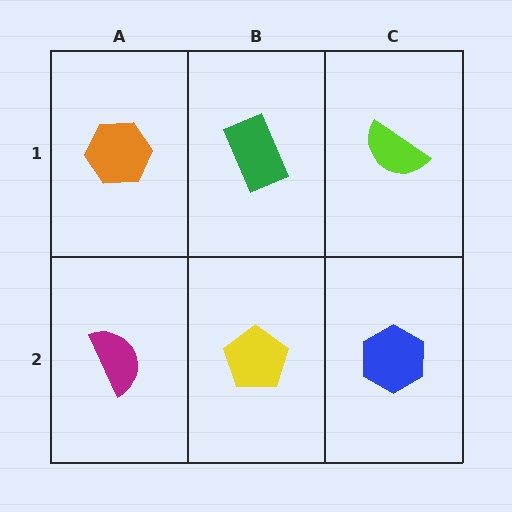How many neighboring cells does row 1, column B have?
3.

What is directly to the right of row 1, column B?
A lime semicircle.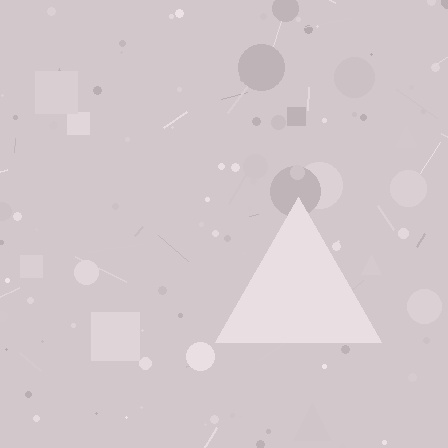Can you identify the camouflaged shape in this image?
The camouflaged shape is a triangle.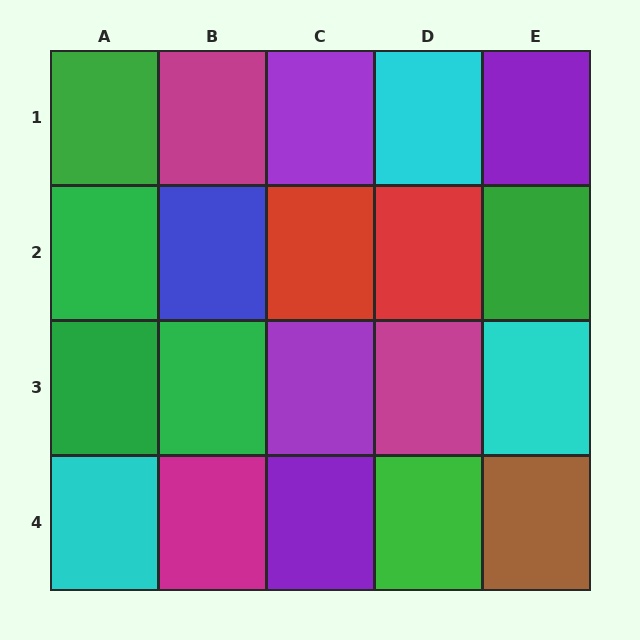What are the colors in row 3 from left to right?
Green, green, purple, magenta, cyan.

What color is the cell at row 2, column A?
Green.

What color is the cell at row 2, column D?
Red.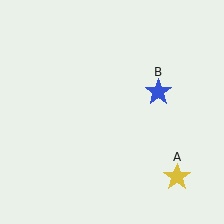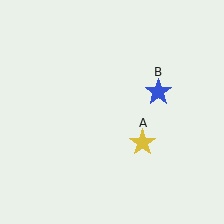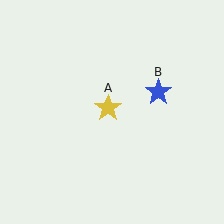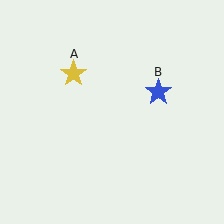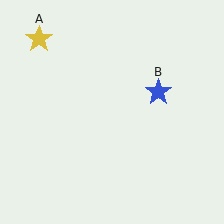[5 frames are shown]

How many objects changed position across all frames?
1 object changed position: yellow star (object A).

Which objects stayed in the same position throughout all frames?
Blue star (object B) remained stationary.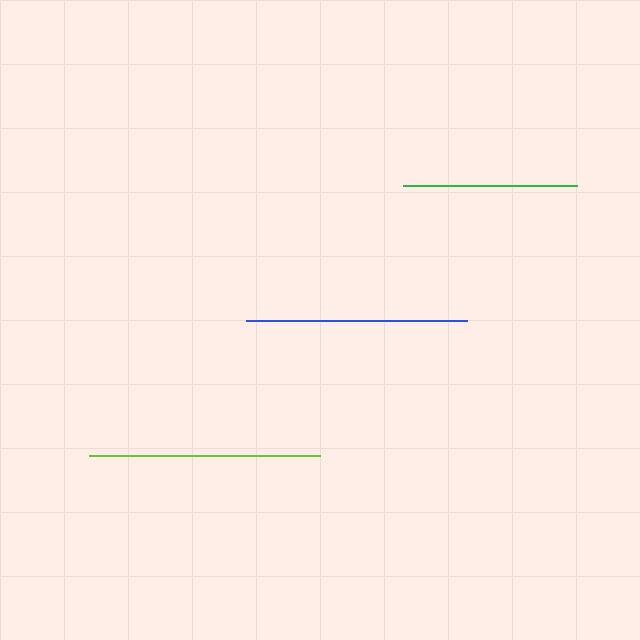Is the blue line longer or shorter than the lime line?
The lime line is longer than the blue line.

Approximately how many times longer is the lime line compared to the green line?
The lime line is approximately 1.3 times the length of the green line.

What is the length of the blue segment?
The blue segment is approximately 221 pixels long.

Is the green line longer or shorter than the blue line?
The blue line is longer than the green line.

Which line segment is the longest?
The lime line is the longest at approximately 231 pixels.